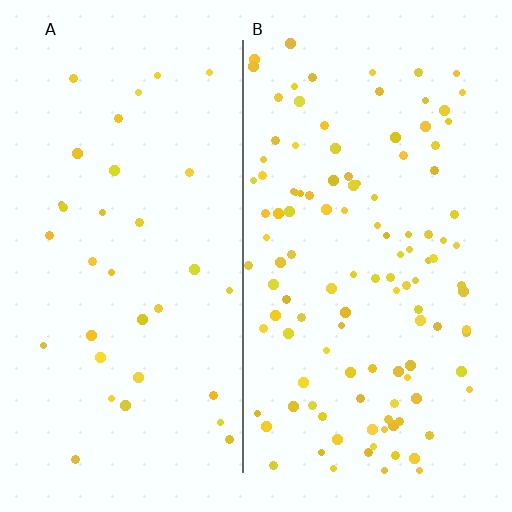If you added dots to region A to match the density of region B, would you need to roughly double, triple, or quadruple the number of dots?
Approximately triple.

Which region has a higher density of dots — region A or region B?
B (the right).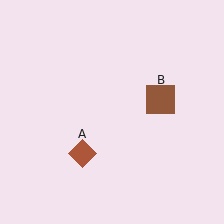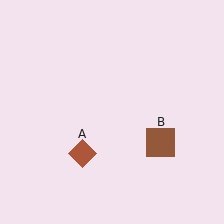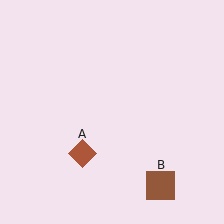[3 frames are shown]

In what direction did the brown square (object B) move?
The brown square (object B) moved down.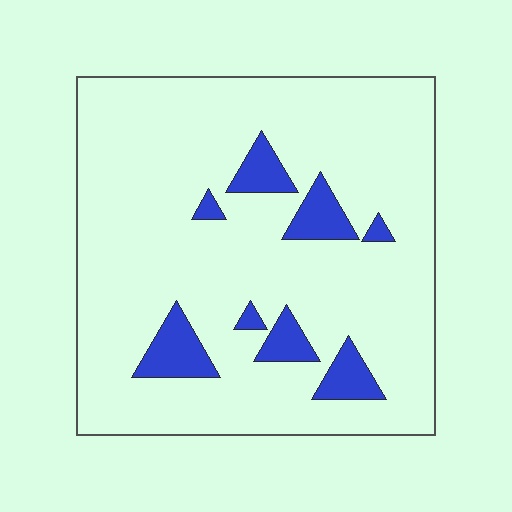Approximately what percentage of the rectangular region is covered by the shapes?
Approximately 10%.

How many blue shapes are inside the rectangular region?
8.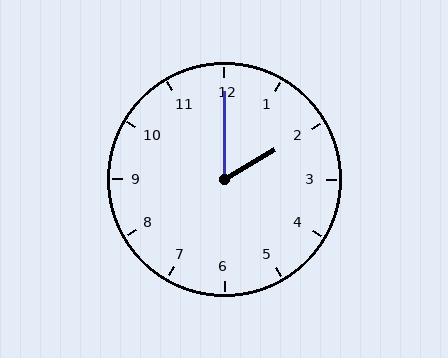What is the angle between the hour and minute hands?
Approximately 60 degrees.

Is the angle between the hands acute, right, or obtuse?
It is acute.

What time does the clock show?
2:00.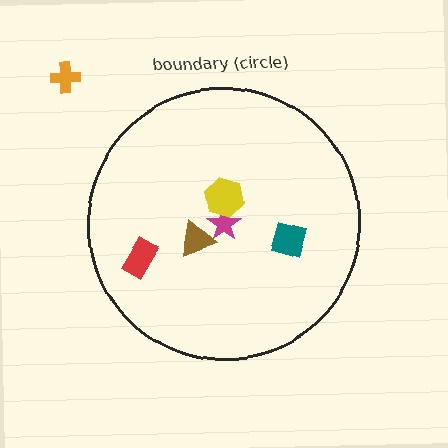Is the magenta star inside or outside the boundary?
Inside.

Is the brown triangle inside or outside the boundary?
Inside.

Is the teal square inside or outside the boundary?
Inside.